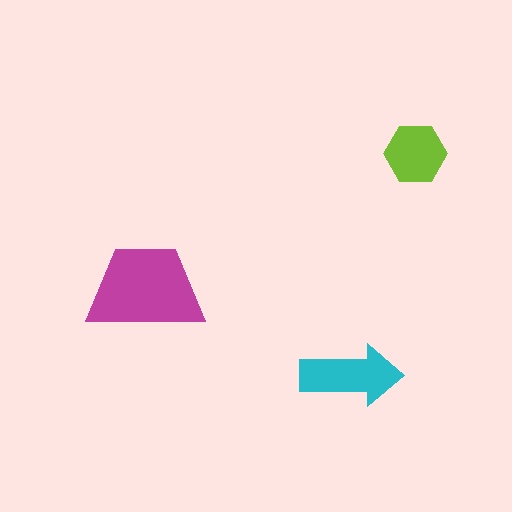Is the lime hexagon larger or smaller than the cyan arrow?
Smaller.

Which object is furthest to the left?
The magenta trapezoid is leftmost.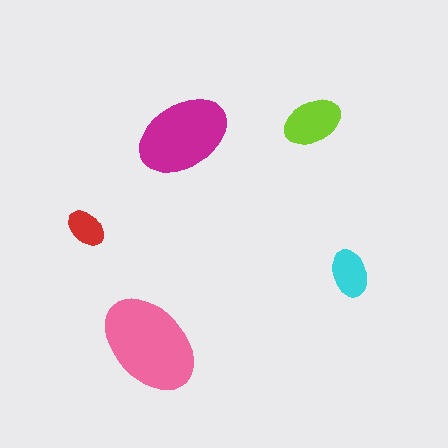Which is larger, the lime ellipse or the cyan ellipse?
The lime one.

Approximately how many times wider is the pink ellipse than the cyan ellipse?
About 2 times wider.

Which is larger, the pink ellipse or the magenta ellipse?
The pink one.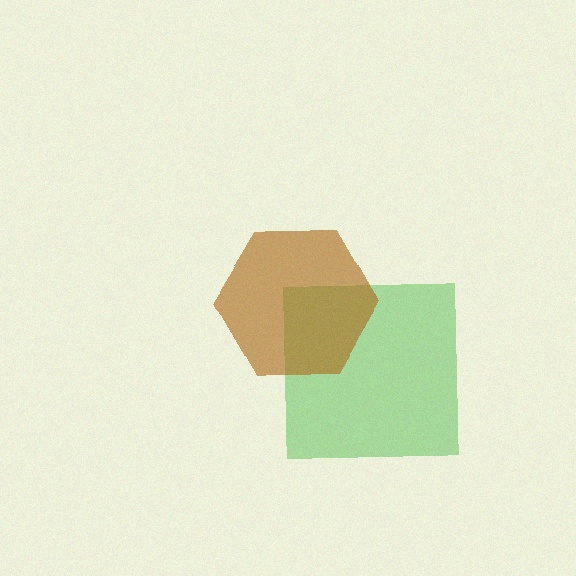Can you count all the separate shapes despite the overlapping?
Yes, there are 2 separate shapes.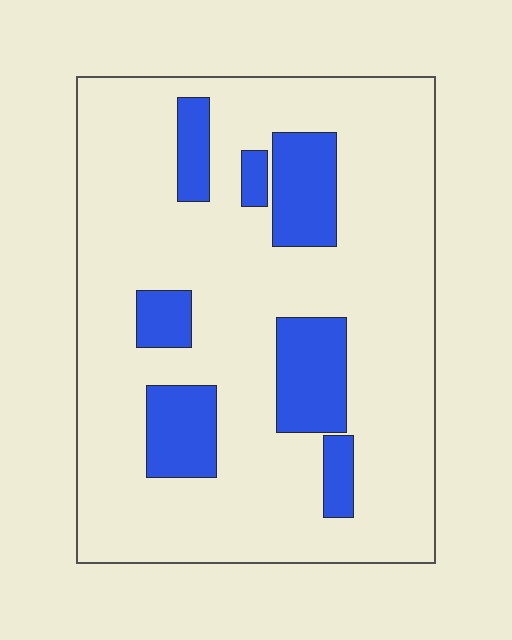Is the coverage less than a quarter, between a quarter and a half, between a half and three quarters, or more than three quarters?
Less than a quarter.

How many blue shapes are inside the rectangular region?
7.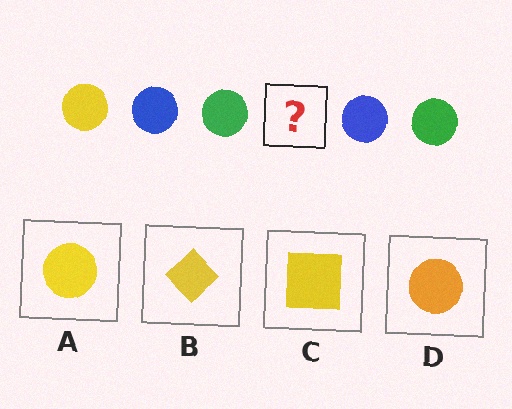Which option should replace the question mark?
Option A.